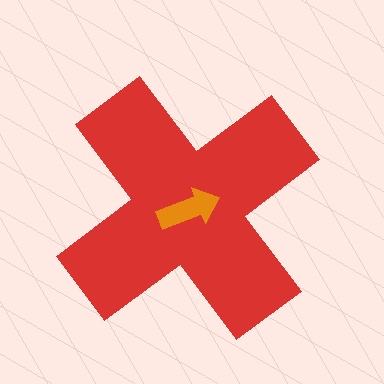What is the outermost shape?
The red cross.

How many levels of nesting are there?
2.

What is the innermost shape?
The orange arrow.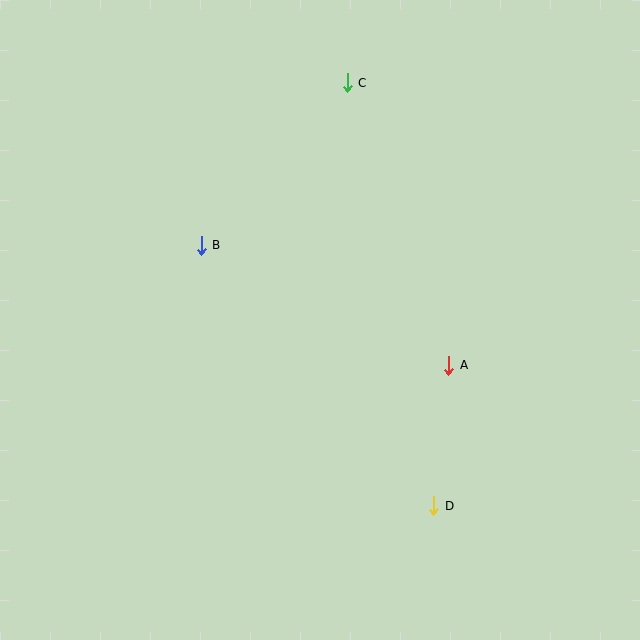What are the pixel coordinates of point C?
Point C is at (347, 83).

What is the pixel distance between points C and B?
The distance between C and B is 219 pixels.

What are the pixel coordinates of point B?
Point B is at (201, 245).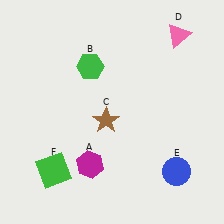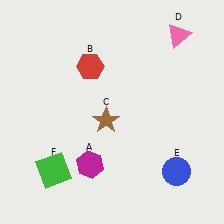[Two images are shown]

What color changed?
The hexagon (B) changed from green in Image 1 to red in Image 2.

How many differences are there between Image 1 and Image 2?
There is 1 difference between the two images.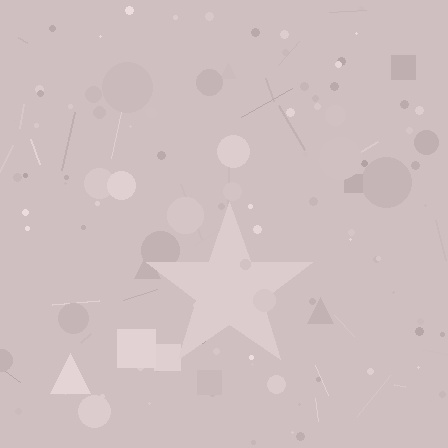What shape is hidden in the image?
A star is hidden in the image.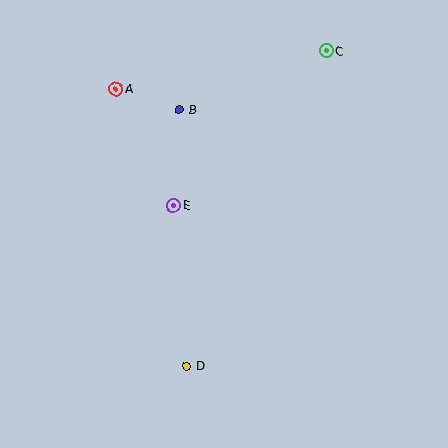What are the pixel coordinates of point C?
Point C is at (326, 51).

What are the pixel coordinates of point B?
Point B is at (180, 109).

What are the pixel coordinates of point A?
Point A is at (116, 89).